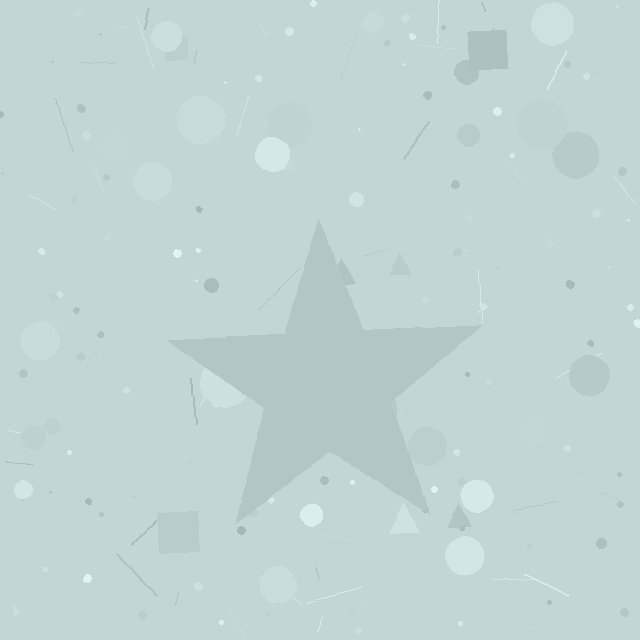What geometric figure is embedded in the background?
A star is embedded in the background.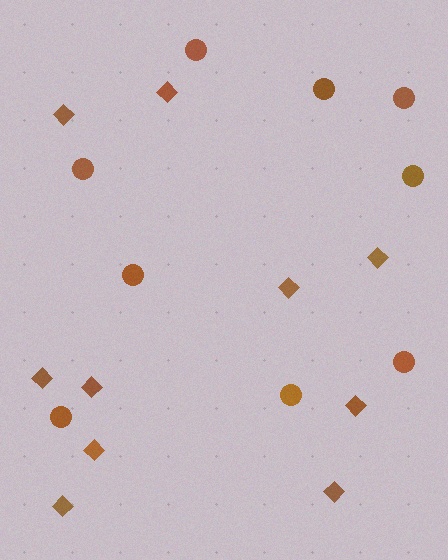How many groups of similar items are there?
There are 2 groups: one group of circles (9) and one group of diamonds (10).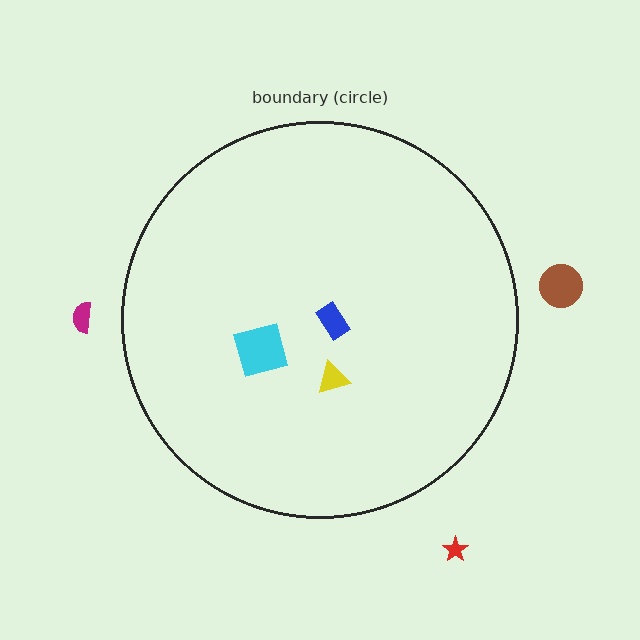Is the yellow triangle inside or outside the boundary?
Inside.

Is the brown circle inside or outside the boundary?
Outside.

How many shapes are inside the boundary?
3 inside, 3 outside.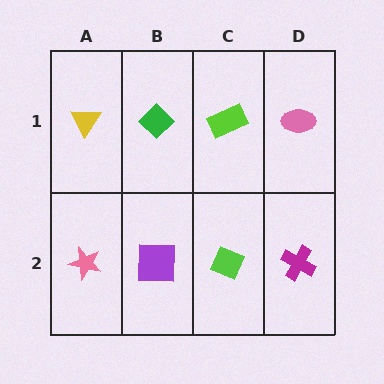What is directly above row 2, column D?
A pink ellipse.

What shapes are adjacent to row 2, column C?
A lime rectangle (row 1, column C), a purple square (row 2, column B), a magenta cross (row 2, column D).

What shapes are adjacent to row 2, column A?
A yellow triangle (row 1, column A), a purple square (row 2, column B).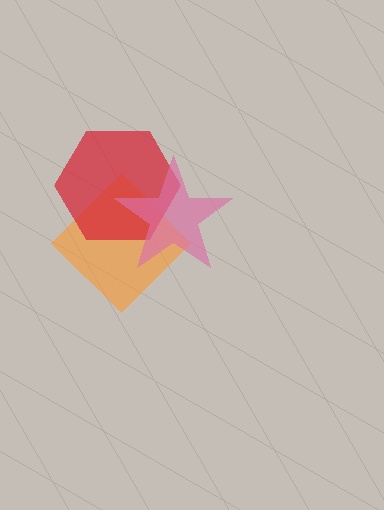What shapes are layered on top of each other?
The layered shapes are: an orange diamond, a red hexagon, a pink star.